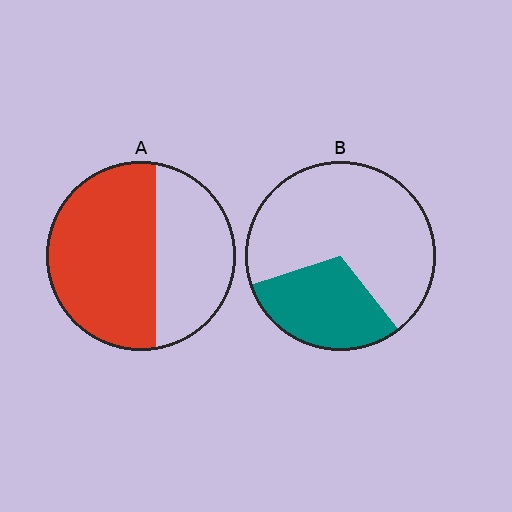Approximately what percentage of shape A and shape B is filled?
A is approximately 60% and B is approximately 30%.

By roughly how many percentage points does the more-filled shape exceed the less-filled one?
By roughly 30 percentage points (A over B).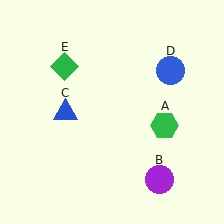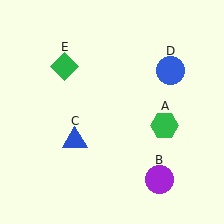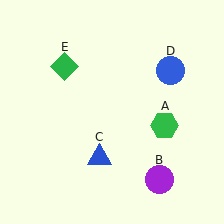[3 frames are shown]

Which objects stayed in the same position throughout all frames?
Green hexagon (object A) and purple circle (object B) and blue circle (object D) and green diamond (object E) remained stationary.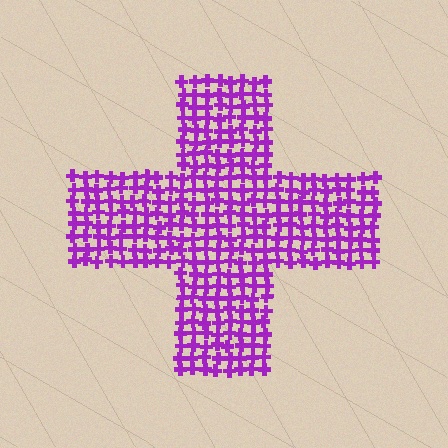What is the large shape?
The large shape is a cross.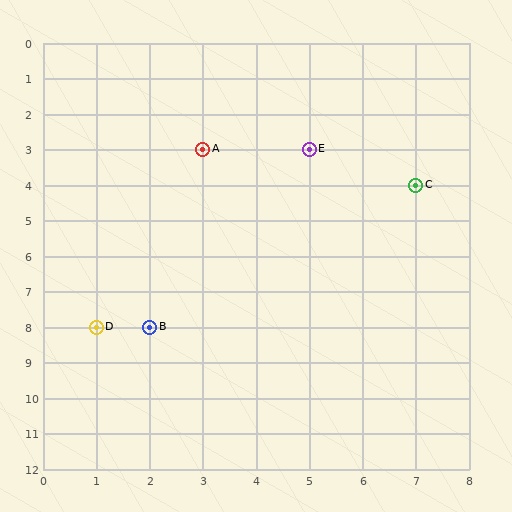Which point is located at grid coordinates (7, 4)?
Point C is at (7, 4).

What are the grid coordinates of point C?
Point C is at grid coordinates (7, 4).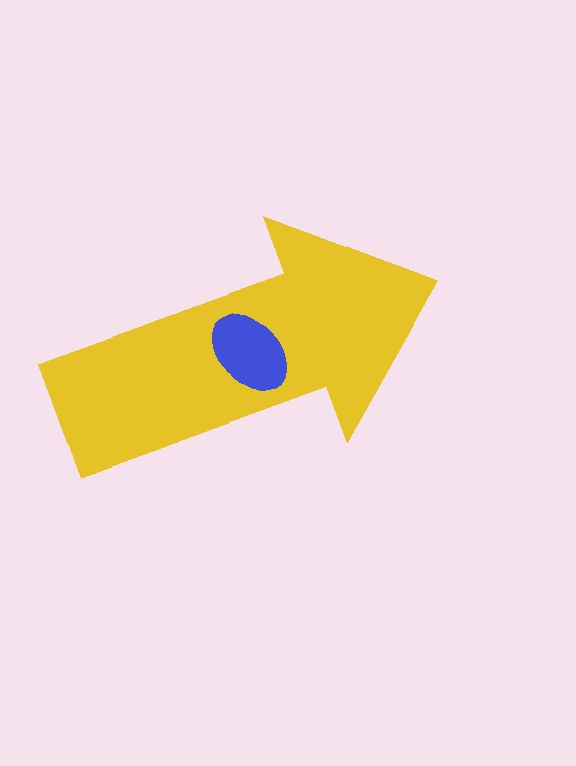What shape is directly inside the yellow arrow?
The blue ellipse.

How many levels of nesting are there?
2.